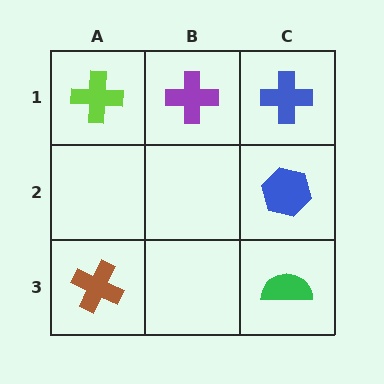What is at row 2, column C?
A blue hexagon.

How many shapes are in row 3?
2 shapes.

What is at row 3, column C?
A green semicircle.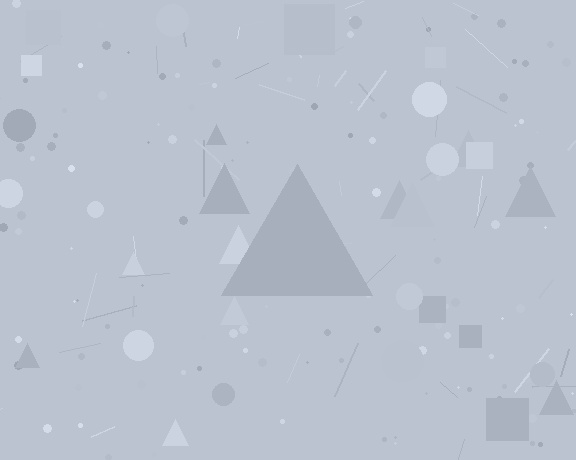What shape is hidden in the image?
A triangle is hidden in the image.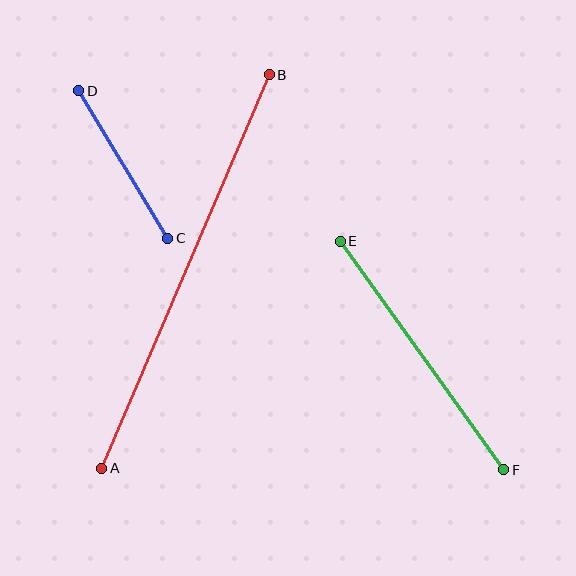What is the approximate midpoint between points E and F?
The midpoint is at approximately (422, 356) pixels.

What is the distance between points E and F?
The distance is approximately 281 pixels.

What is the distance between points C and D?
The distance is approximately 172 pixels.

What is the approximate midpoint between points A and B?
The midpoint is at approximately (185, 271) pixels.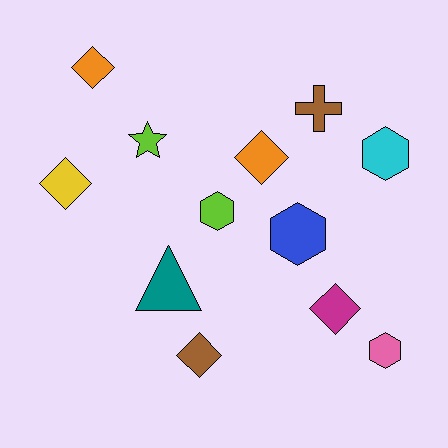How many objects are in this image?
There are 12 objects.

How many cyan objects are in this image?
There is 1 cyan object.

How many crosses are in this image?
There is 1 cross.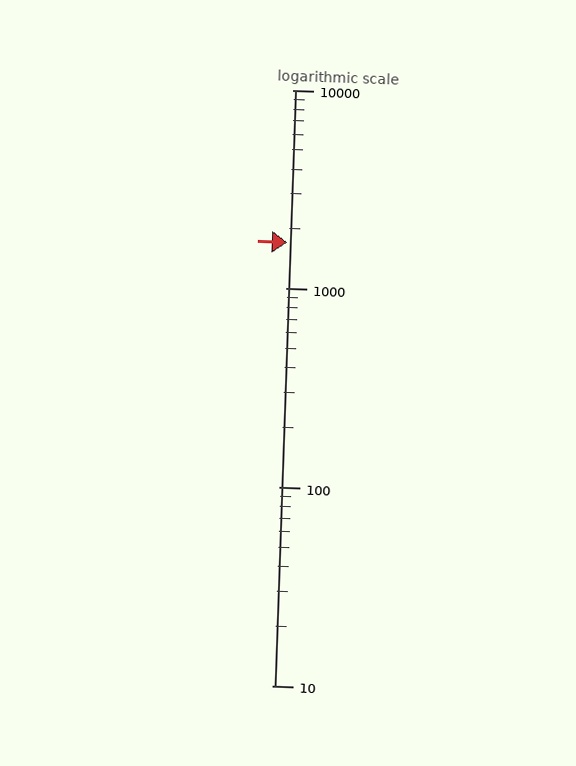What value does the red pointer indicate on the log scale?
The pointer indicates approximately 1700.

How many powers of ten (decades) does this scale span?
The scale spans 3 decades, from 10 to 10000.